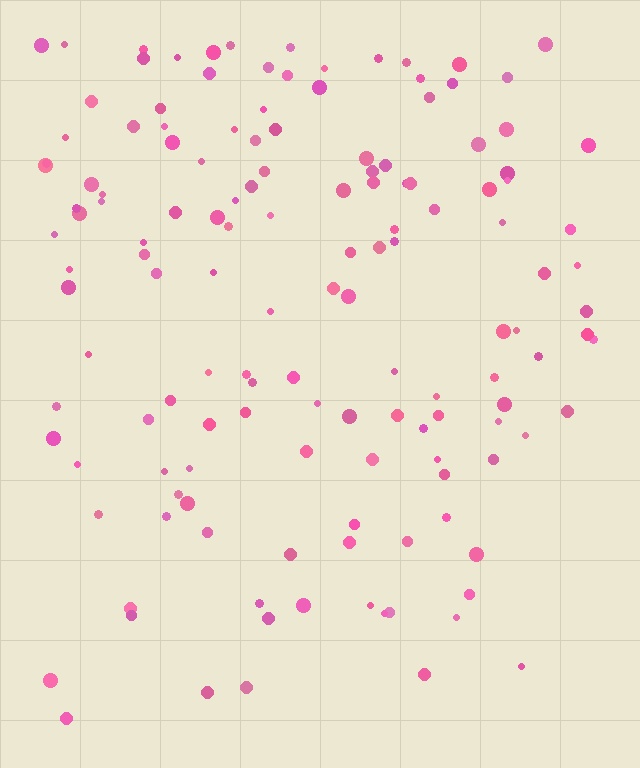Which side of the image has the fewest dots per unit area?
The bottom.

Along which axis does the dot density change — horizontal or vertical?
Vertical.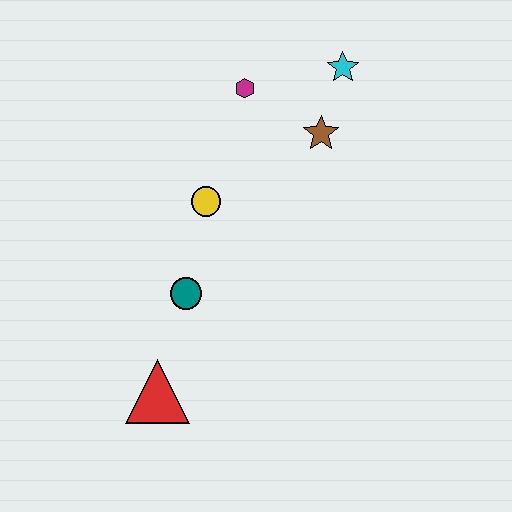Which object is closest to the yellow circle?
The teal circle is closest to the yellow circle.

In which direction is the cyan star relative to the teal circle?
The cyan star is above the teal circle.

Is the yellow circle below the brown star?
Yes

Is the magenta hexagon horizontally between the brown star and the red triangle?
Yes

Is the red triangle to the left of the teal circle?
Yes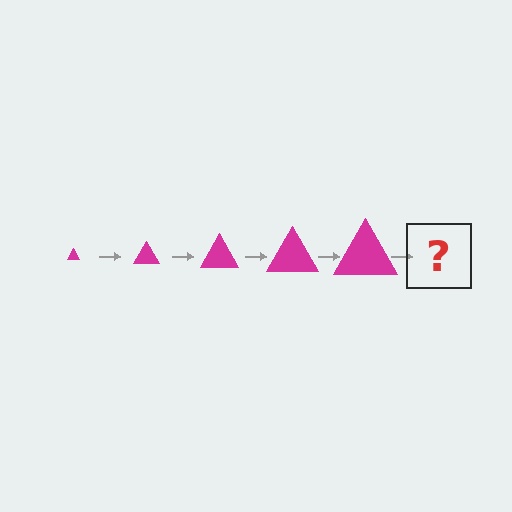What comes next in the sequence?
The next element should be a magenta triangle, larger than the previous one.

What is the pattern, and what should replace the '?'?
The pattern is that the triangle gets progressively larger each step. The '?' should be a magenta triangle, larger than the previous one.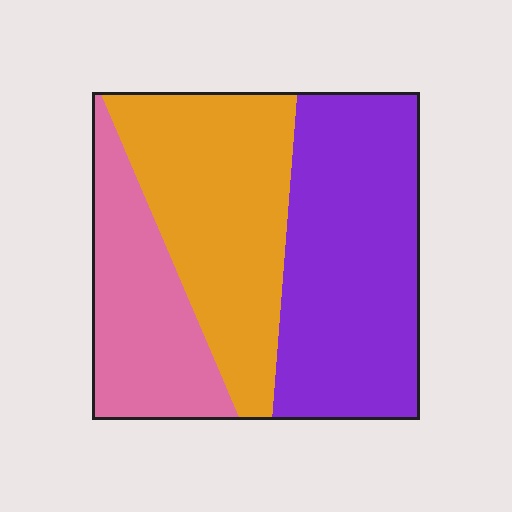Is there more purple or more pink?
Purple.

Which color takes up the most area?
Purple, at roughly 40%.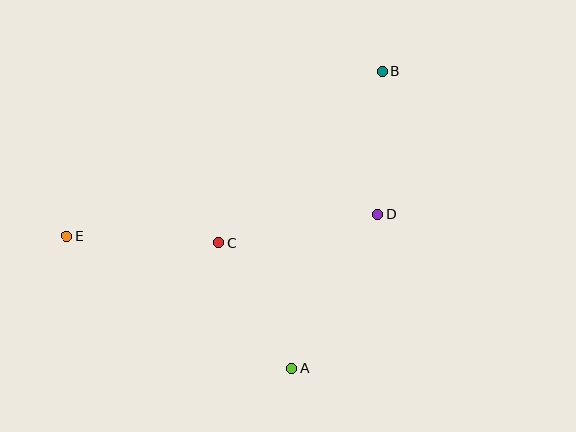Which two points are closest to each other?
Points B and D are closest to each other.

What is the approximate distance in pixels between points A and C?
The distance between A and C is approximately 146 pixels.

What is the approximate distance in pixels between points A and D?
The distance between A and D is approximately 176 pixels.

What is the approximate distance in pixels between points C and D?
The distance between C and D is approximately 162 pixels.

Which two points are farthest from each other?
Points B and E are farthest from each other.